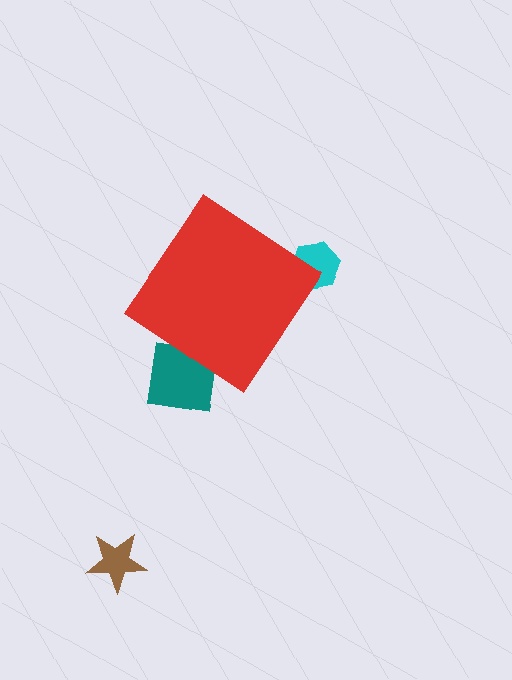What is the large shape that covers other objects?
A red diamond.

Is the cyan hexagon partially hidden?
Yes, the cyan hexagon is partially hidden behind the red diamond.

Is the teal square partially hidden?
Yes, the teal square is partially hidden behind the red diamond.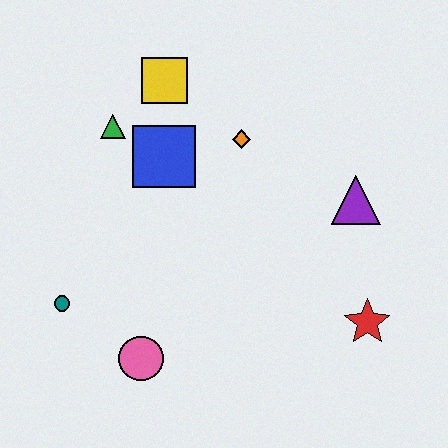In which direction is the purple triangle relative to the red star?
The purple triangle is above the red star.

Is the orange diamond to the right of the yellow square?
Yes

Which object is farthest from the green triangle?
The red star is farthest from the green triangle.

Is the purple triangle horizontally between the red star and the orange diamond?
Yes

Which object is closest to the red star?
The purple triangle is closest to the red star.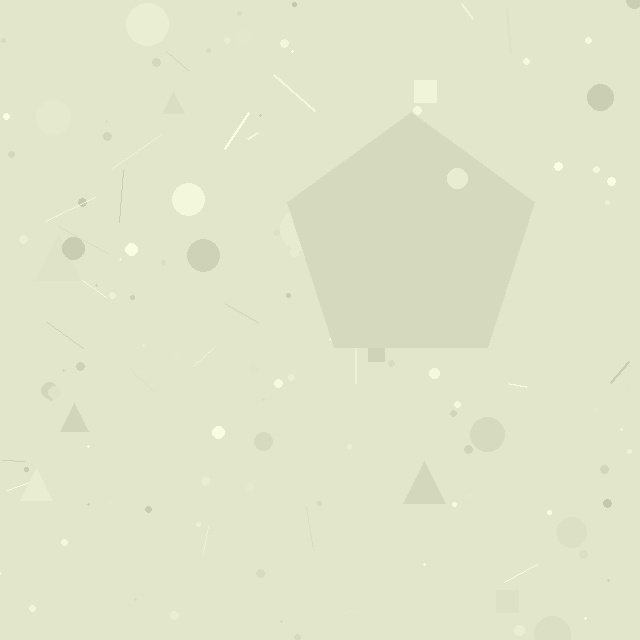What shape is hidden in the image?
A pentagon is hidden in the image.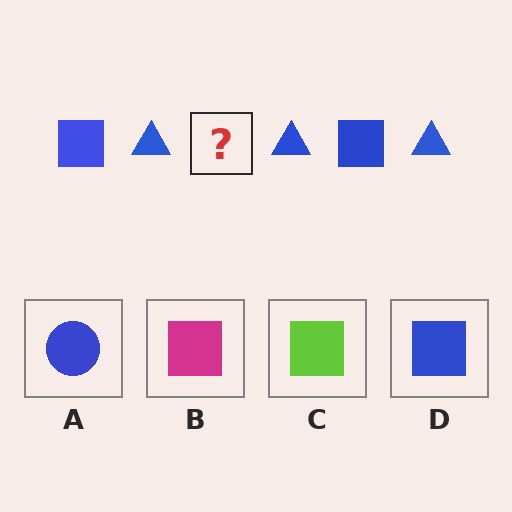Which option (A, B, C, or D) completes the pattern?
D.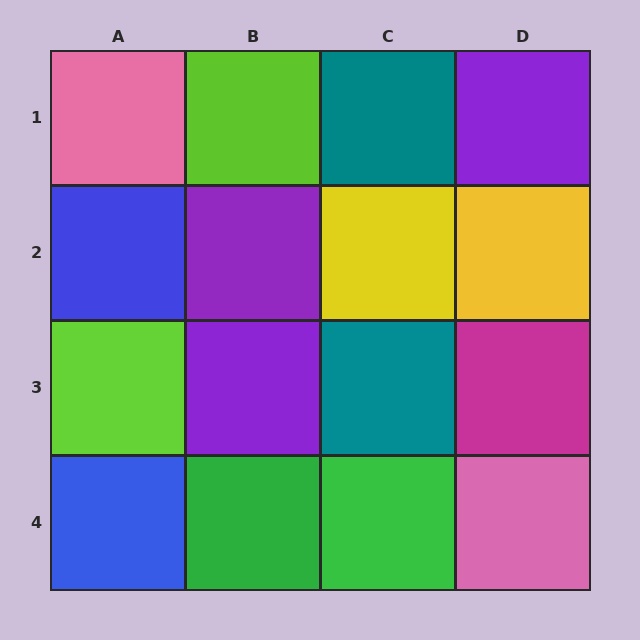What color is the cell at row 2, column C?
Yellow.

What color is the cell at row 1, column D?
Purple.